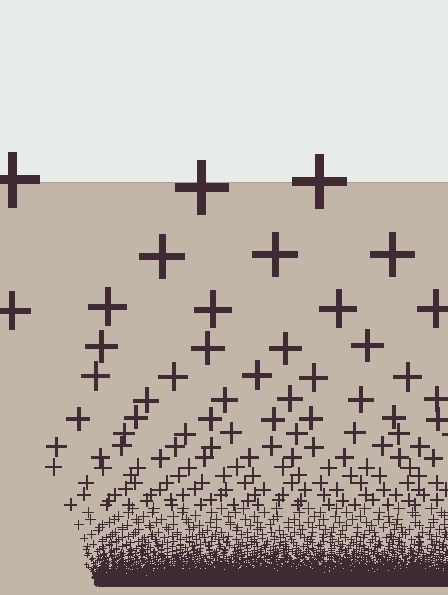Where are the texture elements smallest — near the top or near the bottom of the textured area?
Near the bottom.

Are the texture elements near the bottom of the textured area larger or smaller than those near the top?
Smaller. The gradient is inverted — elements near the bottom are smaller and denser.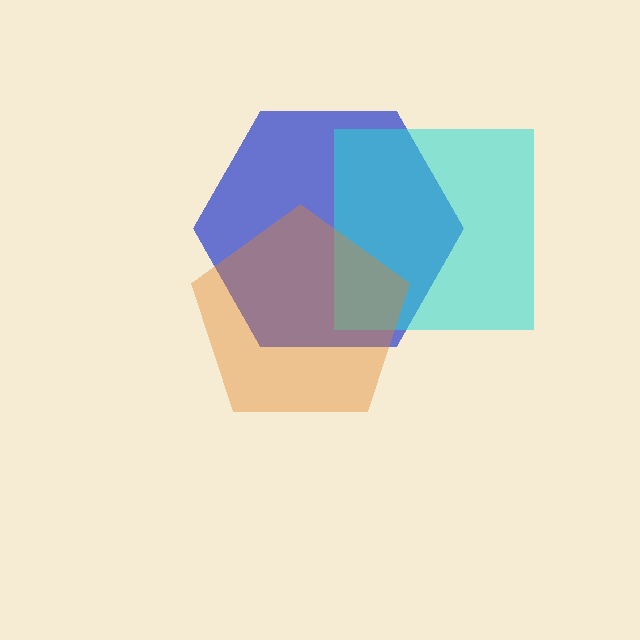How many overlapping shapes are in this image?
There are 3 overlapping shapes in the image.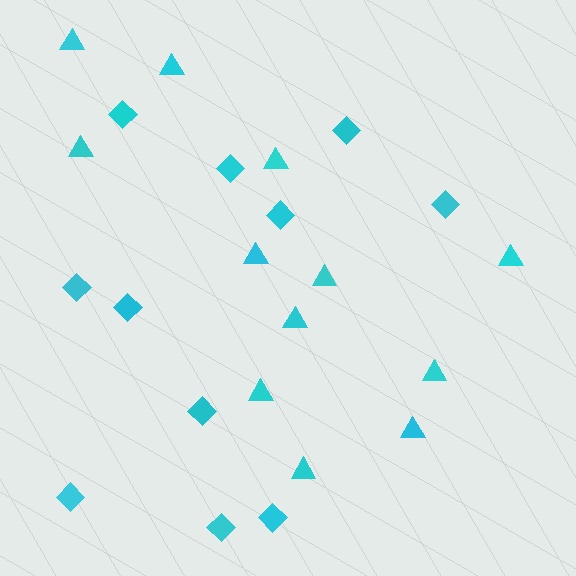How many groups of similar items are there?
There are 2 groups: one group of diamonds (11) and one group of triangles (12).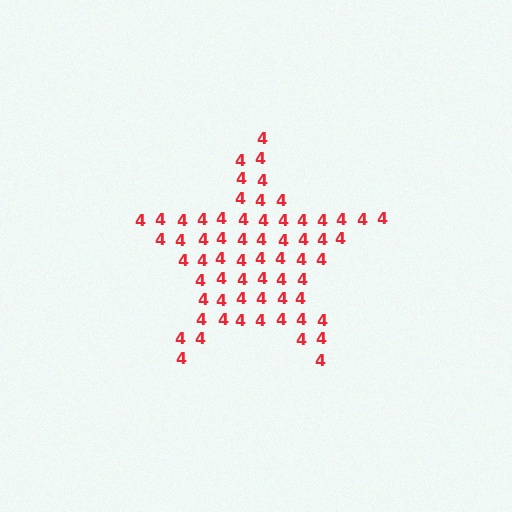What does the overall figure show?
The overall figure shows a star.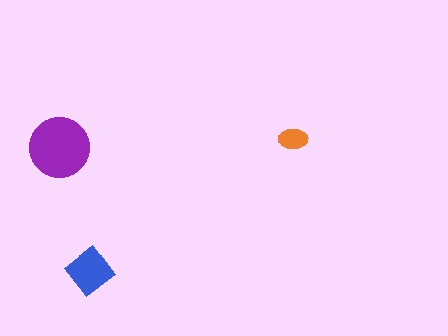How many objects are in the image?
There are 3 objects in the image.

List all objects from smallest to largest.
The orange ellipse, the blue diamond, the purple circle.